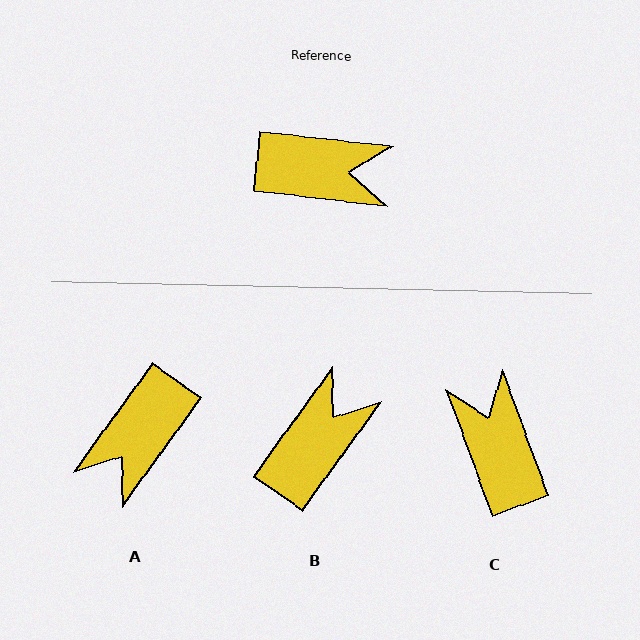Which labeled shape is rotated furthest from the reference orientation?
A, about 119 degrees away.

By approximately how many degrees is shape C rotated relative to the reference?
Approximately 116 degrees counter-clockwise.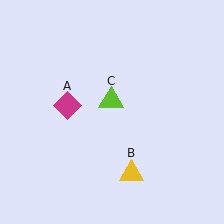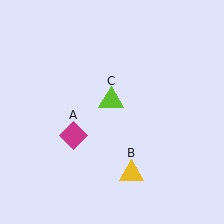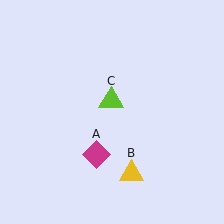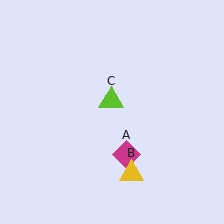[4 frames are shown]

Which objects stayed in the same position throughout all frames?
Yellow triangle (object B) and lime triangle (object C) remained stationary.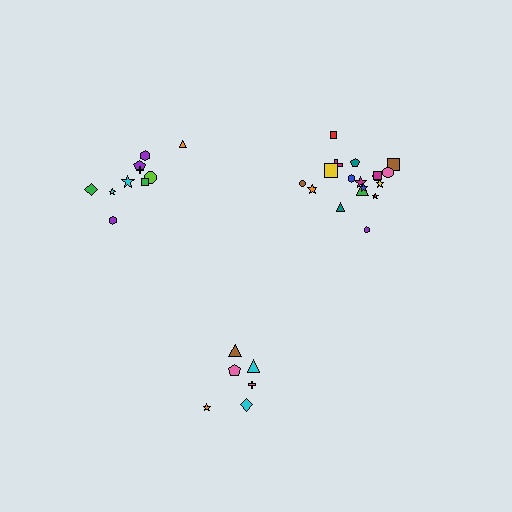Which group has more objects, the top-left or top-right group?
The top-right group.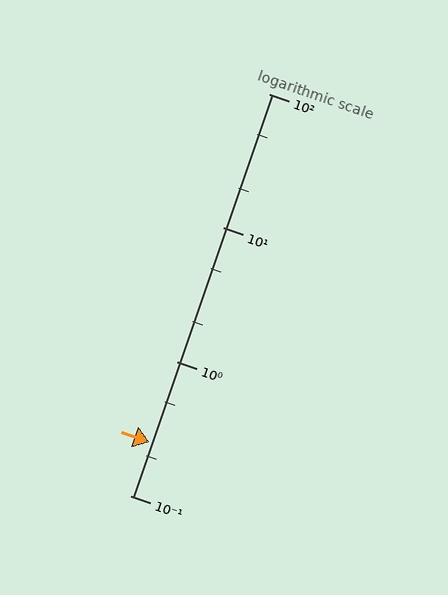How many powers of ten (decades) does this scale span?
The scale spans 3 decades, from 0.1 to 100.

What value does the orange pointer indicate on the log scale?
The pointer indicates approximately 0.25.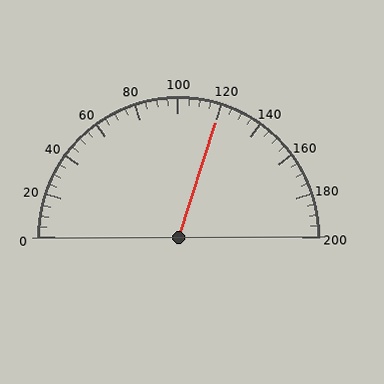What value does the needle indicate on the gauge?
The needle indicates approximately 120.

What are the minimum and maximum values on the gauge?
The gauge ranges from 0 to 200.